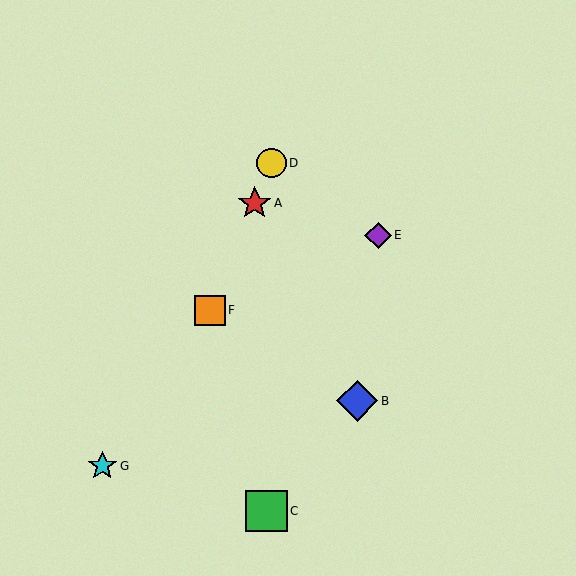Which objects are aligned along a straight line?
Objects A, D, F are aligned along a straight line.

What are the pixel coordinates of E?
Object E is at (378, 235).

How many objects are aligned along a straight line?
3 objects (A, D, F) are aligned along a straight line.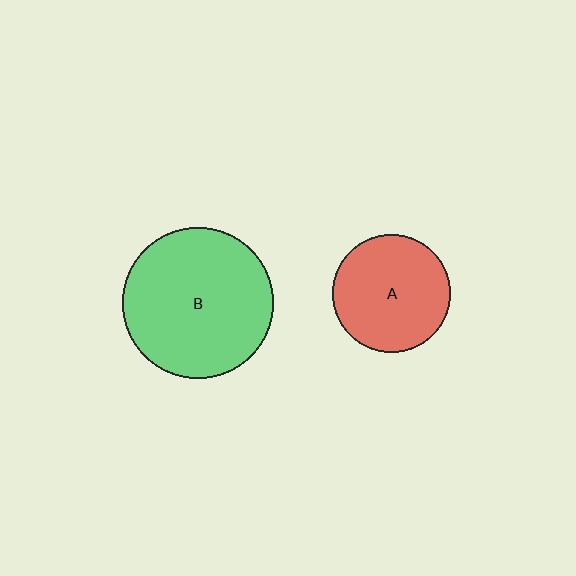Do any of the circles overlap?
No, none of the circles overlap.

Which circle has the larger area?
Circle B (green).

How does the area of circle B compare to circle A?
Approximately 1.6 times.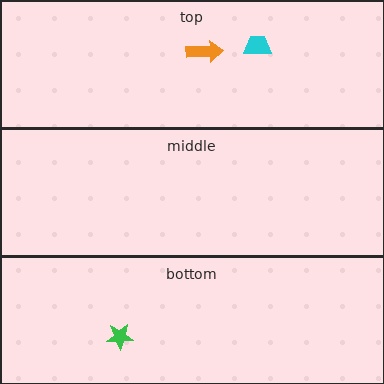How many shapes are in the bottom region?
1.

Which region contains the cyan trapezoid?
The top region.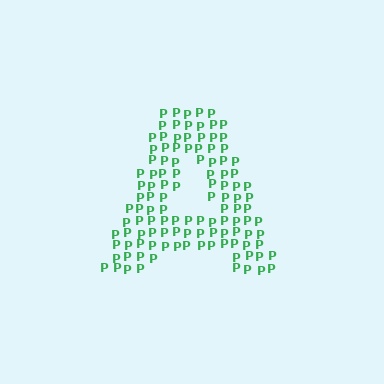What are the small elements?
The small elements are letter P's.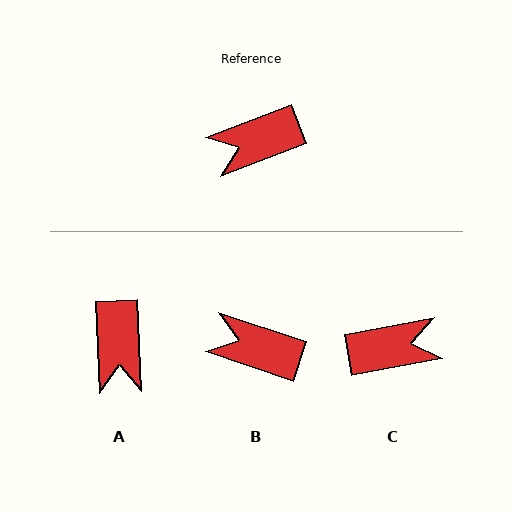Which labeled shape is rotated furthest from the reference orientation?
C, about 170 degrees away.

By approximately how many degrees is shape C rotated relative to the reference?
Approximately 170 degrees counter-clockwise.